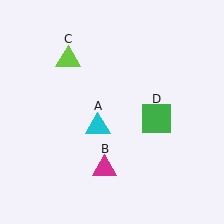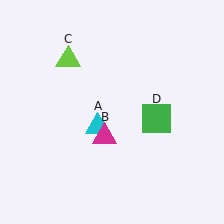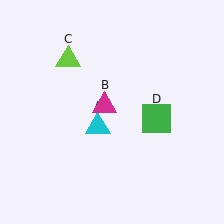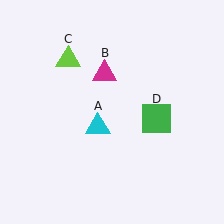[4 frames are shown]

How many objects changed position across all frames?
1 object changed position: magenta triangle (object B).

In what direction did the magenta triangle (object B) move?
The magenta triangle (object B) moved up.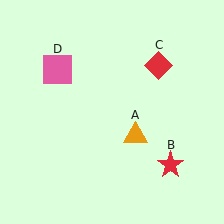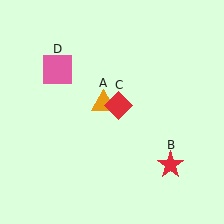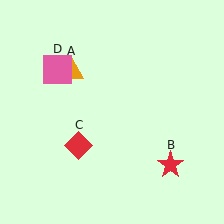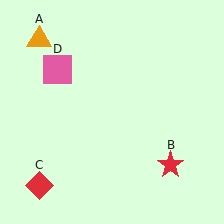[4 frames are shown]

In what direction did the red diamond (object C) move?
The red diamond (object C) moved down and to the left.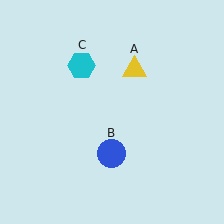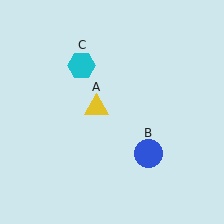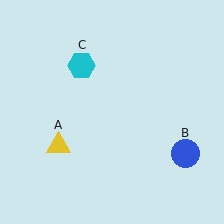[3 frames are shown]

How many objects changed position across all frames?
2 objects changed position: yellow triangle (object A), blue circle (object B).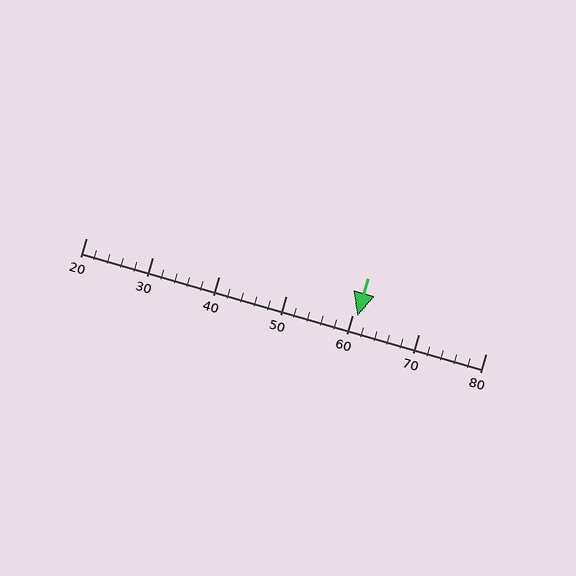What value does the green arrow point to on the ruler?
The green arrow points to approximately 61.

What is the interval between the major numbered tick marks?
The major tick marks are spaced 10 units apart.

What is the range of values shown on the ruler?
The ruler shows values from 20 to 80.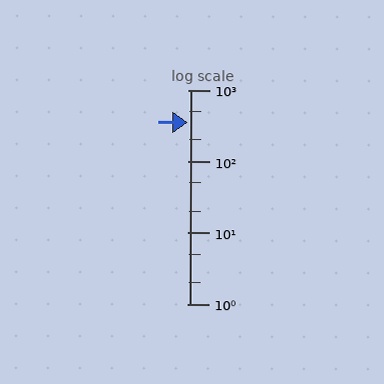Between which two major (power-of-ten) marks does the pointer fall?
The pointer is between 100 and 1000.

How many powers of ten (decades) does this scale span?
The scale spans 3 decades, from 1 to 1000.